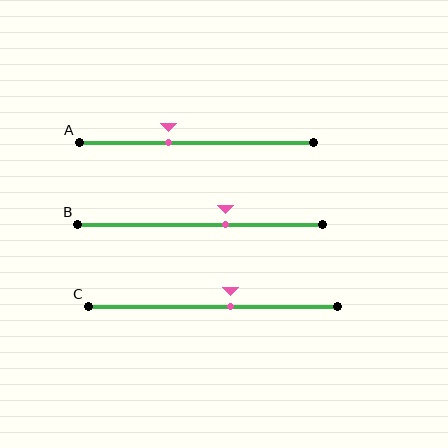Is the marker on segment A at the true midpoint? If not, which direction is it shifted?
No, the marker on segment A is shifted to the left by about 12% of the segment length.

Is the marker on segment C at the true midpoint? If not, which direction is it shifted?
No, the marker on segment C is shifted to the right by about 7% of the segment length.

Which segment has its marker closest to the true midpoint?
Segment C has its marker closest to the true midpoint.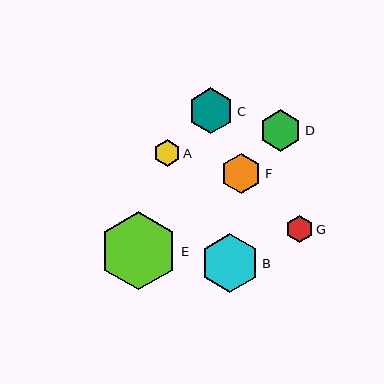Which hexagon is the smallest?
Hexagon A is the smallest with a size of approximately 26 pixels.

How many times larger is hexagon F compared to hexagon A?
Hexagon F is approximately 1.5 times the size of hexagon A.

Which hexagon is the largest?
Hexagon E is the largest with a size of approximately 78 pixels.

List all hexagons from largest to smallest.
From largest to smallest: E, B, C, D, F, G, A.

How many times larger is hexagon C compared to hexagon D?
Hexagon C is approximately 1.1 times the size of hexagon D.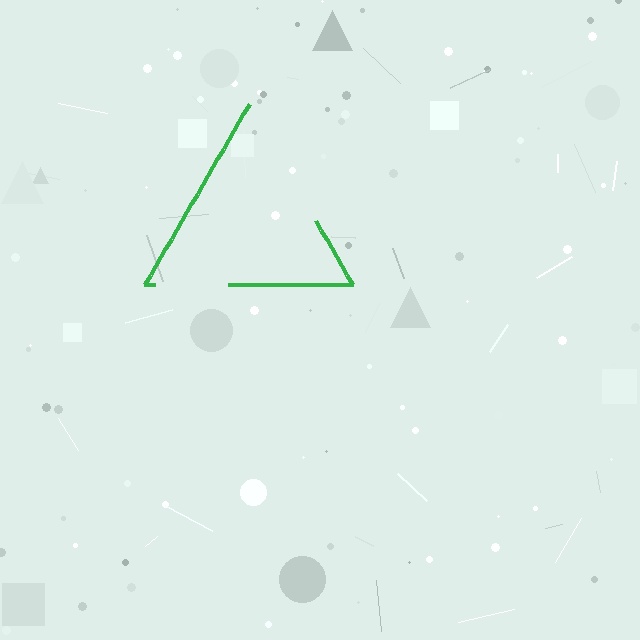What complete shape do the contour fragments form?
The contour fragments form a triangle.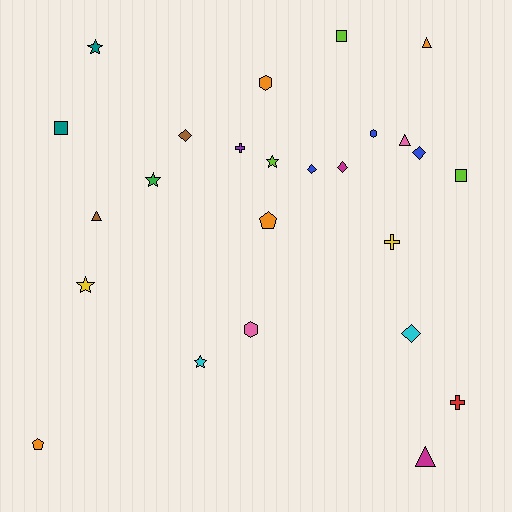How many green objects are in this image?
There is 1 green object.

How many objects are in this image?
There are 25 objects.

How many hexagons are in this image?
There are 3 hexagons.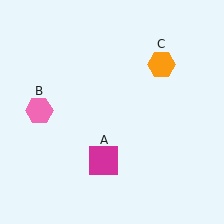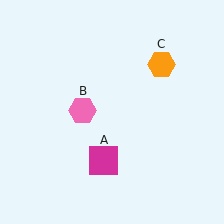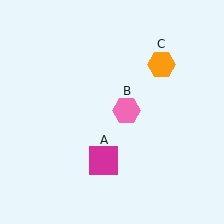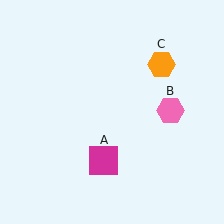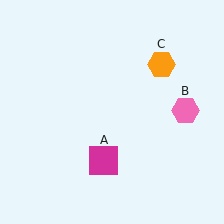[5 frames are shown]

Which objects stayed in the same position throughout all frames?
Magenta square (object A) and orange hexagon (object C) remained stationary.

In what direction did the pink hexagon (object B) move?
The pink hexagon (object B) moved right.